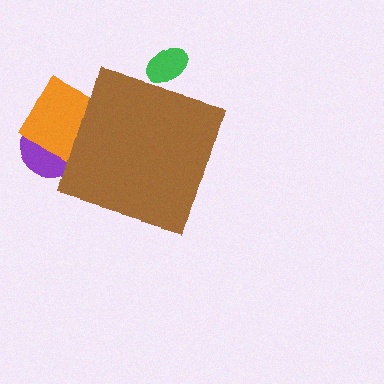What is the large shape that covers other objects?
A brown diamond.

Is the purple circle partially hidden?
Yes, the purple circle is partially hidden behind the brown diamond.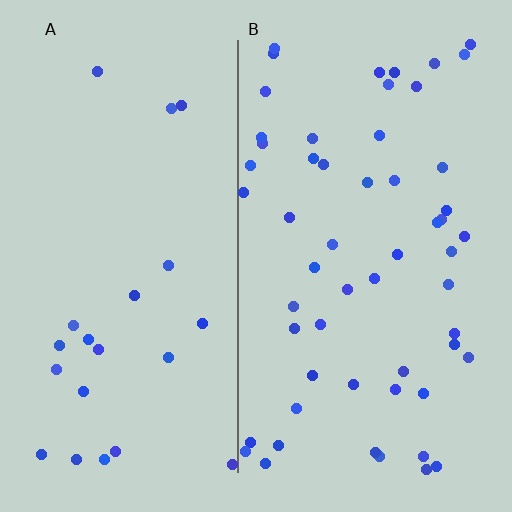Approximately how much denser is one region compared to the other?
Approximately 2.5× — region B over region A.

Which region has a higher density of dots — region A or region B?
B (the right).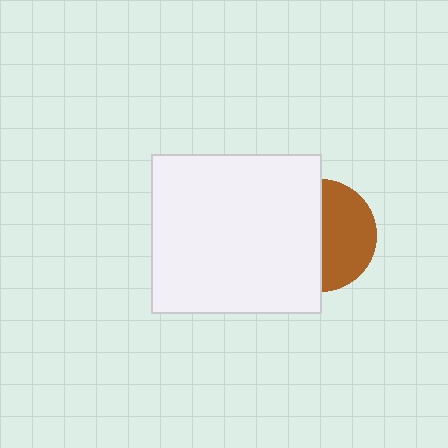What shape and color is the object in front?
The object in front is a white rectangle.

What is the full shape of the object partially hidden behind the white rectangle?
The partially hidden object is a brown circle.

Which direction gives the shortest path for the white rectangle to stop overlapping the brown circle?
Moving left gives the shortest separation.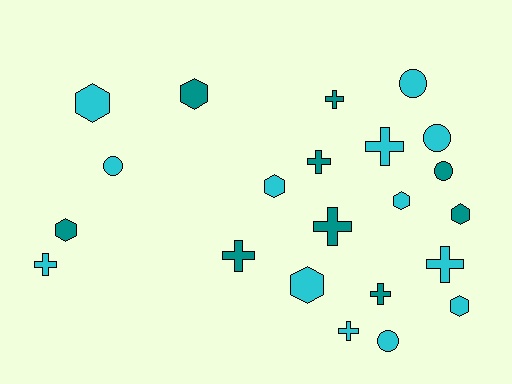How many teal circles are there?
There is 1 teal circle.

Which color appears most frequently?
Cyan, with 13 objects.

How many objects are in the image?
There are 22 objects.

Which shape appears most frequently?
Cross, with 9 objects.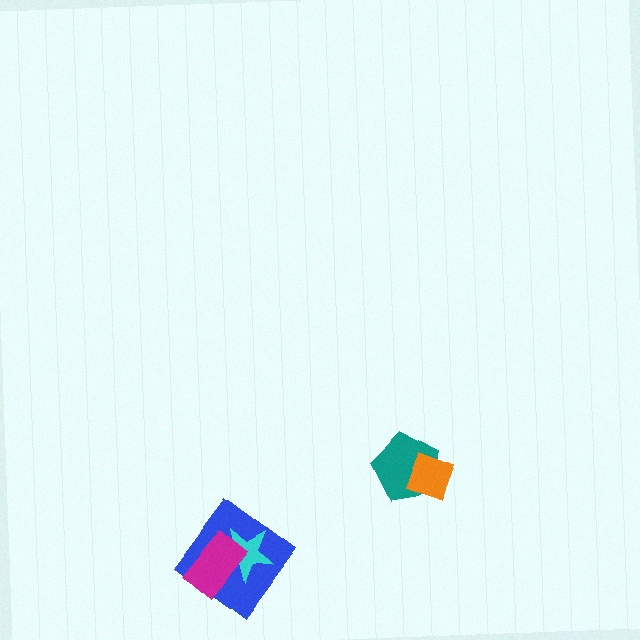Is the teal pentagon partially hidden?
Yes, it is partially covered by another shape.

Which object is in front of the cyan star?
The magenta rectangle is in front of the cyan star.